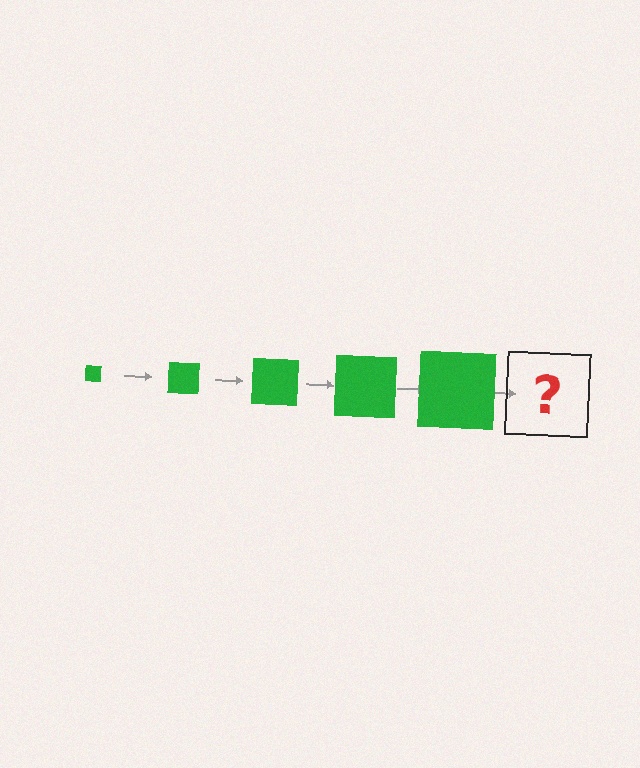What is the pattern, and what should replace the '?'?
The pattern is that the square gets progressively larger each step. The '?' should be a green square, larger than the previous one.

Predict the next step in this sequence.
The next step is a green square, larger than the previous one.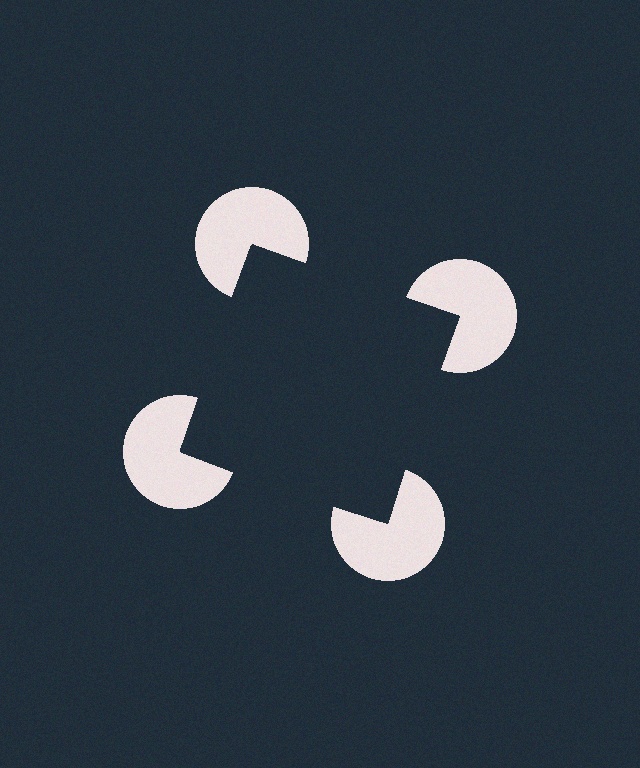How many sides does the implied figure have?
4 sides.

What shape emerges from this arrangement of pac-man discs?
An illusory square — its edges are inferred from the aligned wedge cuts in the pac-man discs, not physically drawn.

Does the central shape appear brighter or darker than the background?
It typically appears slightly darker than the background, even though no actual brightness change is drawn.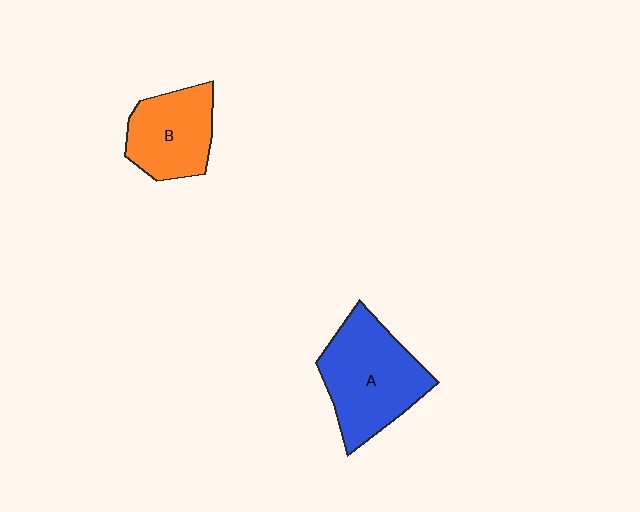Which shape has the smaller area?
Shape B (orange).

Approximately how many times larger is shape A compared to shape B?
Approximately 1.4 times.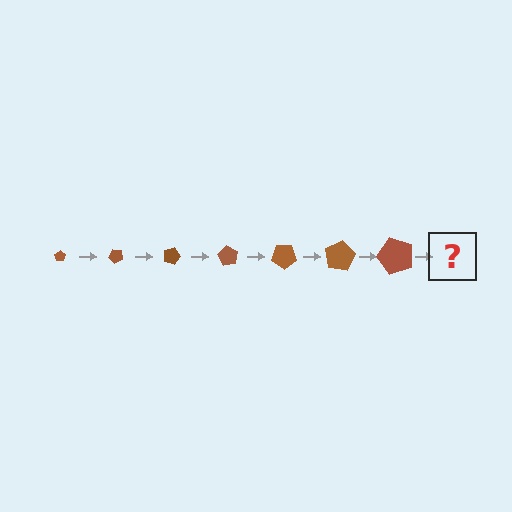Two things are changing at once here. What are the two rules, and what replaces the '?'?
The two rules are that the pentagon grows larger each step and it rotates 45 degrees each step. The '?' should be a pentagon, larger than the previous one and rotated 315 degrees from the start.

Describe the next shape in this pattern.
It should be a pentagon, larger than the previous one and rotated 315 degrees from the start.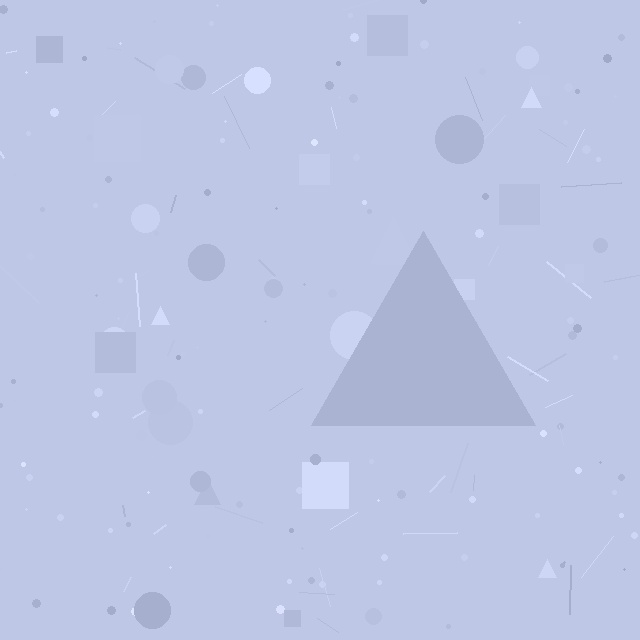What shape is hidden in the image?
A triangle is hidden in the image.